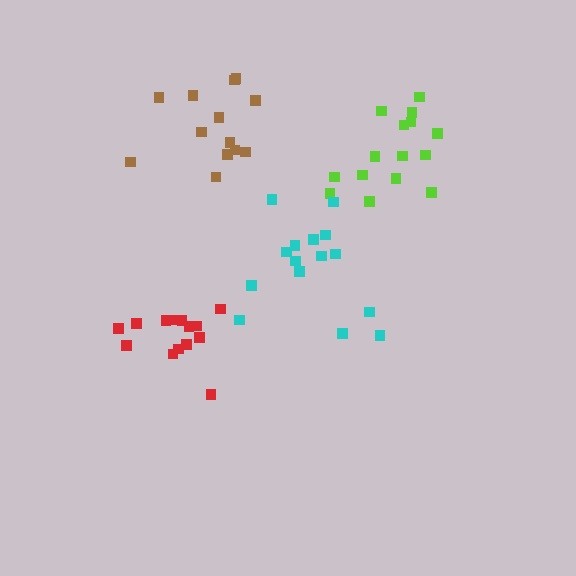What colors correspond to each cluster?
The clusters are colored: brown, lime, cyan, red.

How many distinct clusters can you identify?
There are 4 distinct clusters.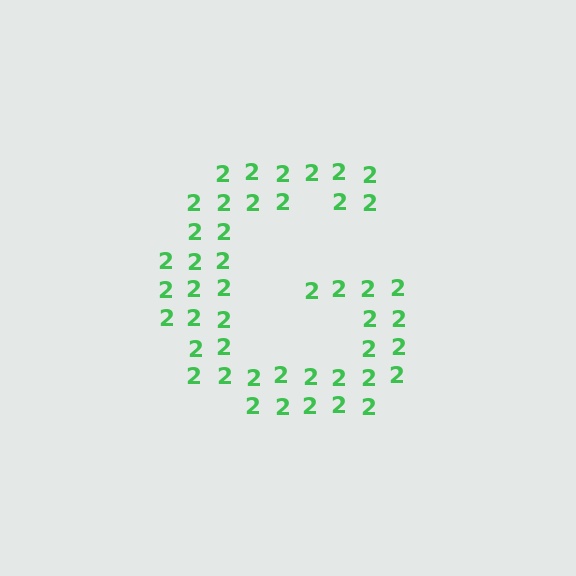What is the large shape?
The large shape is the letter G.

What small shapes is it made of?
It is made of small digit 2's.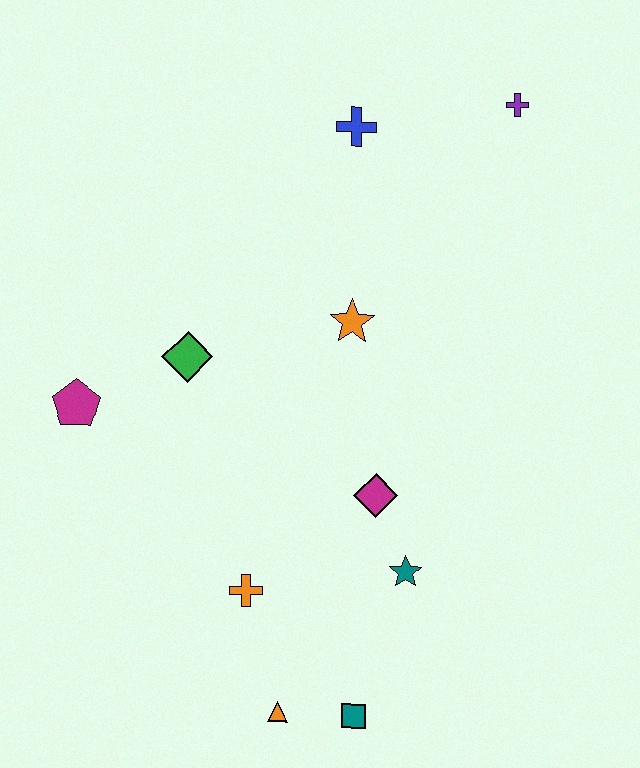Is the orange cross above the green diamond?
No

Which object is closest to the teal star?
The magenta diamond is closest to the teal star.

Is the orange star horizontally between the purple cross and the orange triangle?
Yes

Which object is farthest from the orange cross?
The purple cross is farthest from the orange cross.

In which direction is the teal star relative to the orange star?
The teal star is below the orange star.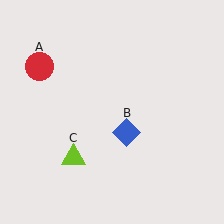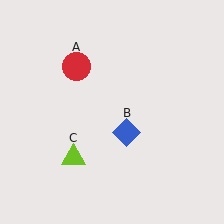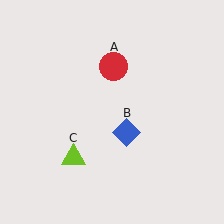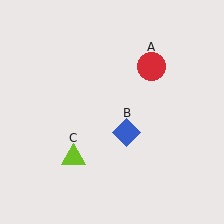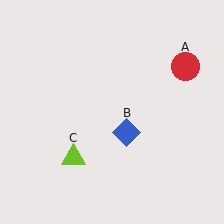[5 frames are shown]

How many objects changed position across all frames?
1 object changed position: red circle (object A).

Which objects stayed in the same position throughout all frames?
Blue diamond (object B) and lime triangle (object C) remained stationary.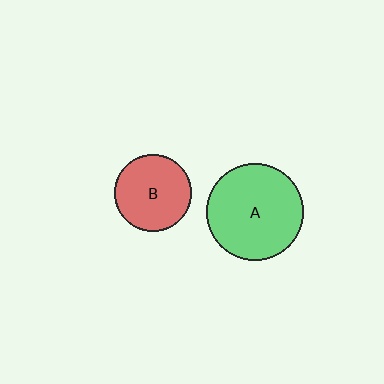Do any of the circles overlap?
No, none of the circles overlap.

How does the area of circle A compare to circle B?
Approximately 1.6 times.